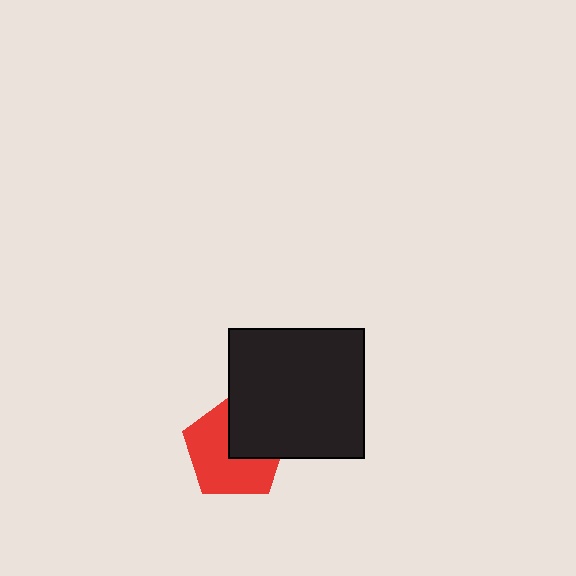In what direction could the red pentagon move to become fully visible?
The red pentagon could move toward the lower-left. That would shift it out from behind the black rectangle entirely.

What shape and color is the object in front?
The object in front is a black rectangle.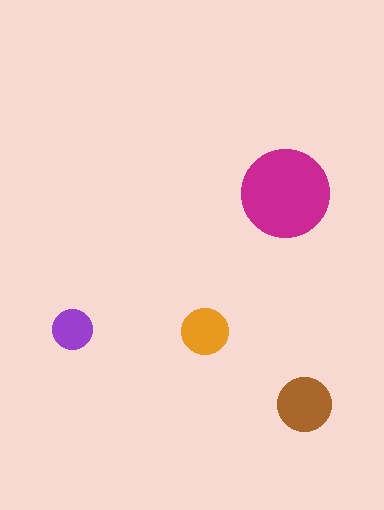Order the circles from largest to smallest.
the magenta one, the brown one, the orange one, the purple one.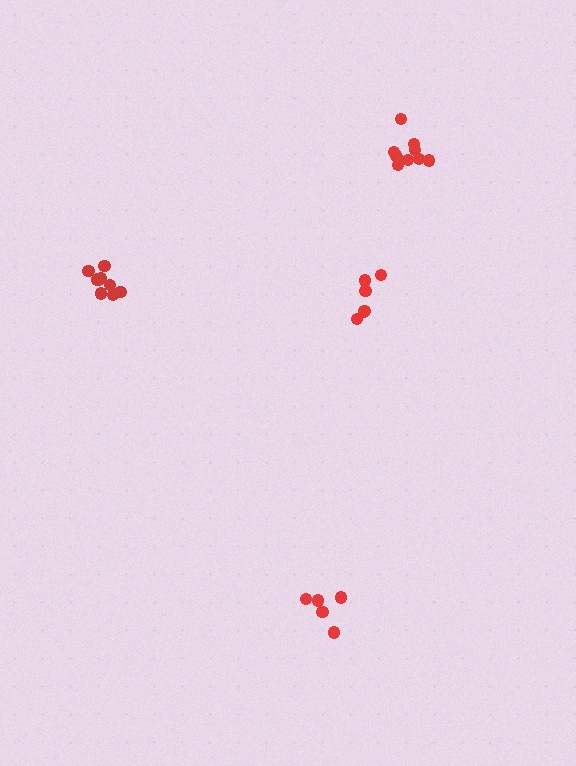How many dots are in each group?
Group 1: 10 dots, Group 2: 7 dots, Group 3: 9 dots, Group 4: 5 dots (31 total).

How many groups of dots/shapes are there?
There are 4 groups.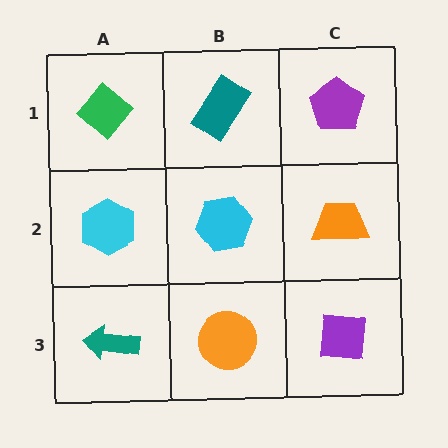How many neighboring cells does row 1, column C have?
2.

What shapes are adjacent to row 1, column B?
A cyan hexagon (row 2, column B), a green diamond (row 1, column A), a purple pentagon (row 1, column C).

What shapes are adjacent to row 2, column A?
A green diamond (row 1, column A), a teal arrow (row 3, column A), a cyan hexagon (row 2, column B).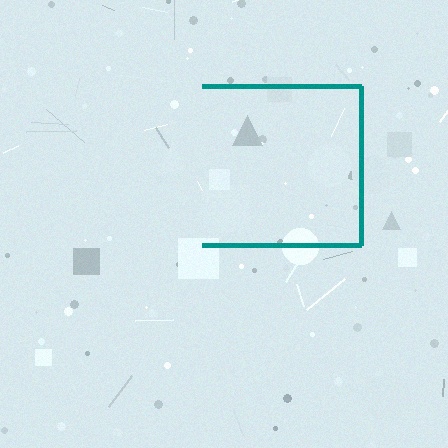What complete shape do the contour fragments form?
The contour fragments form a square.